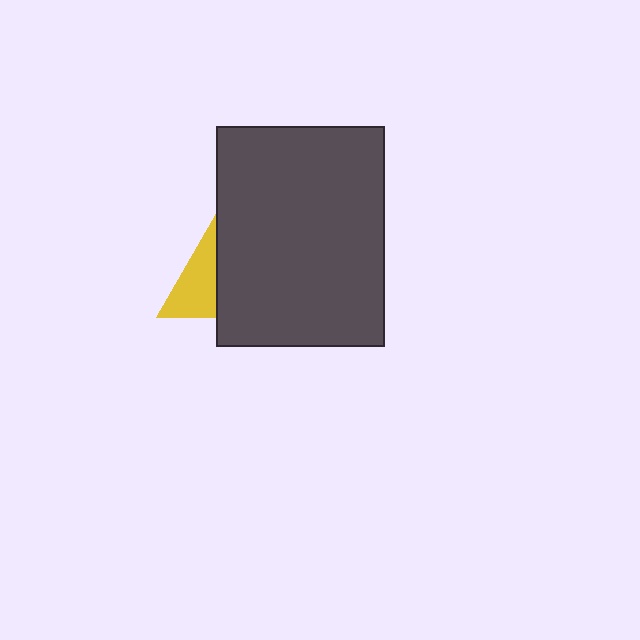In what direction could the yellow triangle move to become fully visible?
The yellow triangle could move left. That would shift it out from behind the dark gray rectangle entirely.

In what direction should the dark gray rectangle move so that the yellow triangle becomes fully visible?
The dark gray rectangle should move right. That is the shortest direction to clear the overlap and leave the yellow triangle fully visible.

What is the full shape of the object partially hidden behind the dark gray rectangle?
The partially hidden object is a yellow triangle.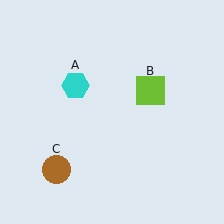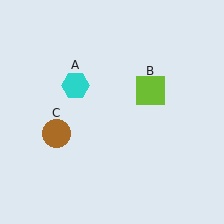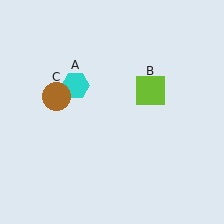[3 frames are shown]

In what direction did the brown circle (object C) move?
The brown circle (object C) moved up.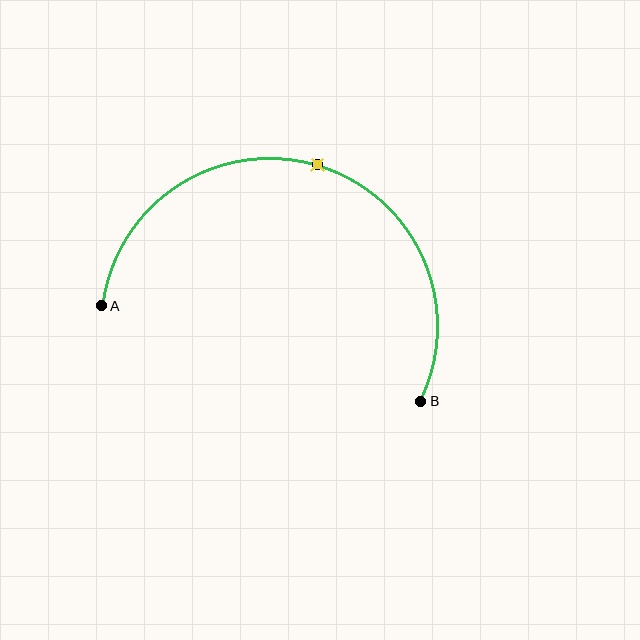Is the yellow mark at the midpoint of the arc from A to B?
Yes. The yellow mark lies on the arc at equal arc-length from both A and B — it is the arc midpoint.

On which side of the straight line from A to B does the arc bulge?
The arc bulges above the straight line connecting A and B.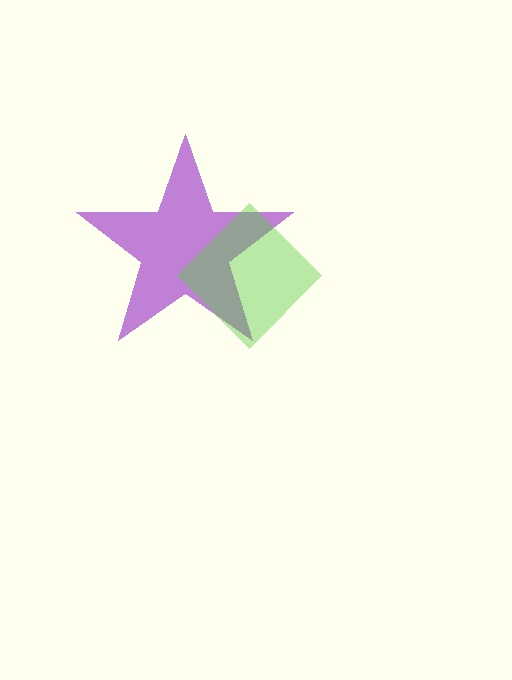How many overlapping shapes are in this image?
There are 2 overlapping shapes in the image.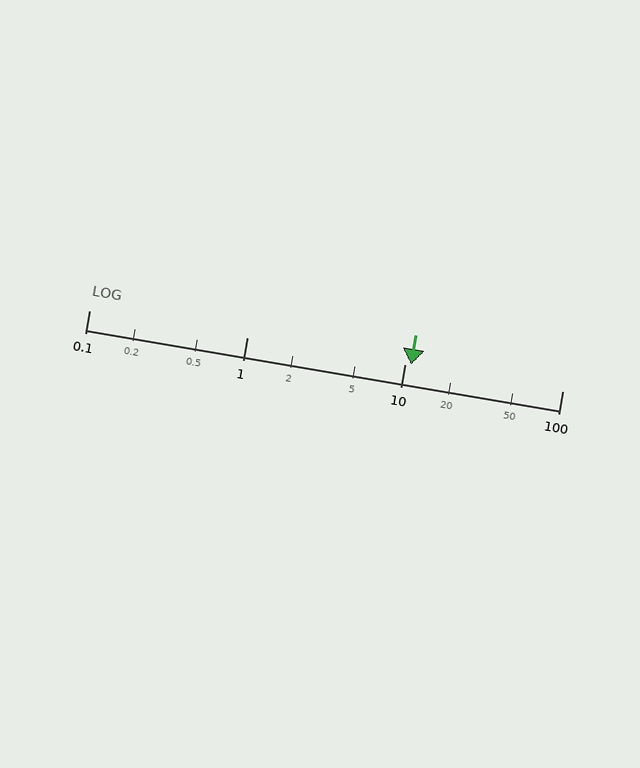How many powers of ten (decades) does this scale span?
The scale spans 3 decades, from 0.1 to 100.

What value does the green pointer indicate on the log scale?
The pointer indicates approximately 11.